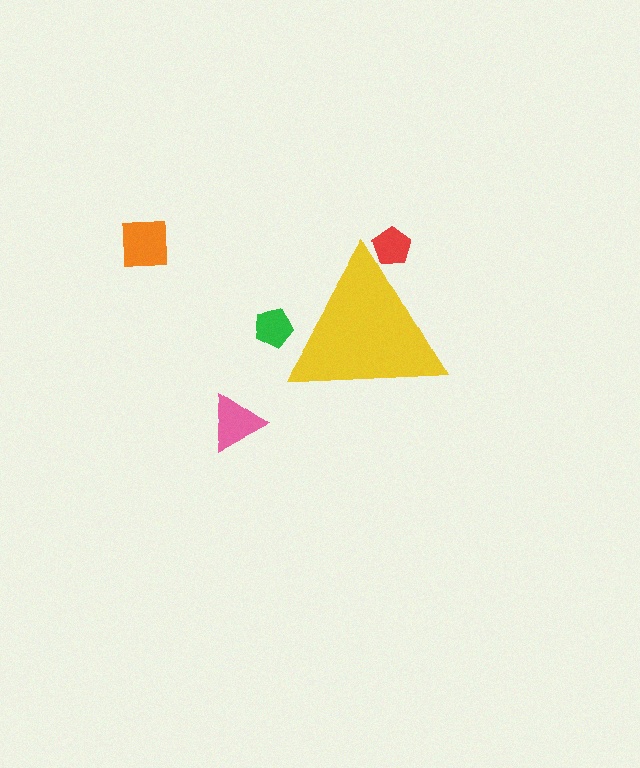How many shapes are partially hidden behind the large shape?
2 shapes are partially hidden.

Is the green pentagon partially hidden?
Yes, the green pentagon is partially hidden behind the yellow triangle.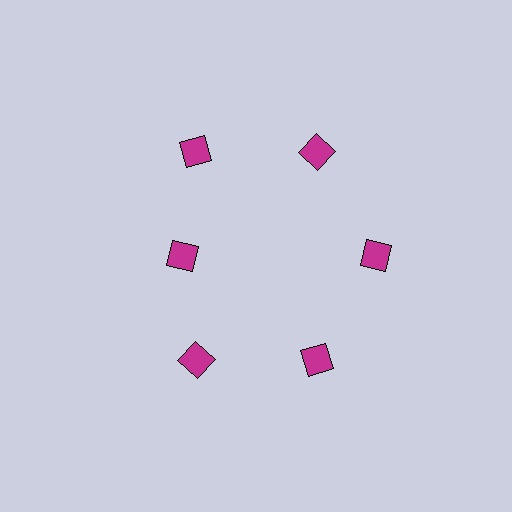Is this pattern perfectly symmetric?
No. The 6 magenta diamonds are arranged in a ring, but one element near the 9 o'clock position is pulled inward toward the center, breaking the 6-fold rotational symmetry.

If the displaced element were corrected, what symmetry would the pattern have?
It would have 6-fold rotational symmetry — the pattern would map onto itself every 60 degrees.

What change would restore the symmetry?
The symmetry would be restored by moving it outward, back onto the ring so that all 6 diamonds sit at equal angles and equal distance from the center.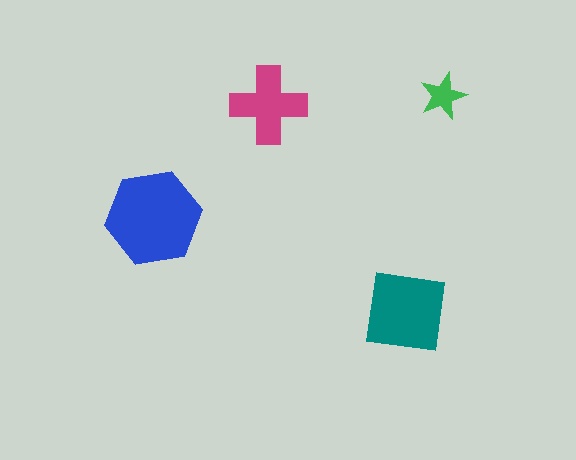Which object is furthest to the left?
The blue hexagon is leftmost.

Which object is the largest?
The blue hexagon.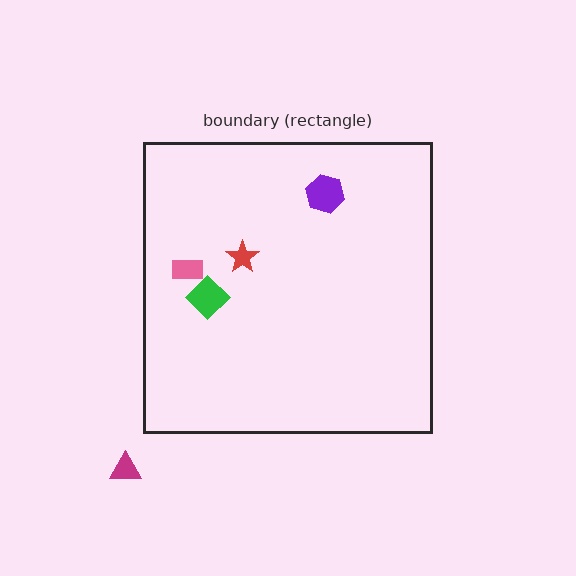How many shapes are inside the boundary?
4 inside, 1 outside.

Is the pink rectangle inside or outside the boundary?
Inside.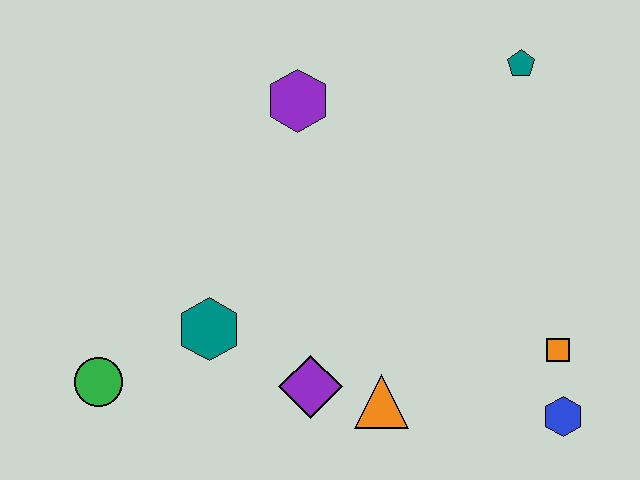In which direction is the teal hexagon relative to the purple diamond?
The teal hexagon is to the left of the purple diamond.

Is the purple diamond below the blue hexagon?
No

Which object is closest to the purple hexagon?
The teal pentagon is closest to the purple hexagon.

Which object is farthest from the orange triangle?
The teal pentagon is farthest from the orange triangle.